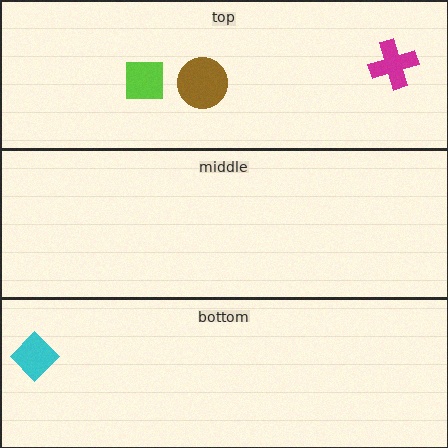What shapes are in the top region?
The brown circle, the magenta cross, the lime square.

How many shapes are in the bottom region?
1.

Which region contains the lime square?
The top region.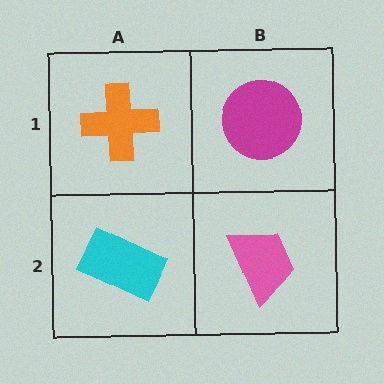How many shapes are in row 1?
2 shapes.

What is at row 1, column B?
A magenta circle.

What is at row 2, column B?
A pink trapezoid.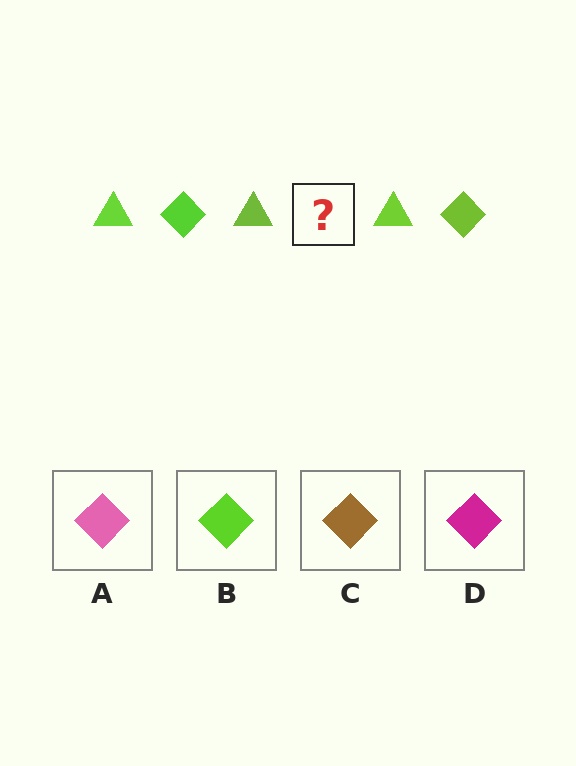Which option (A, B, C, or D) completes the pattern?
B.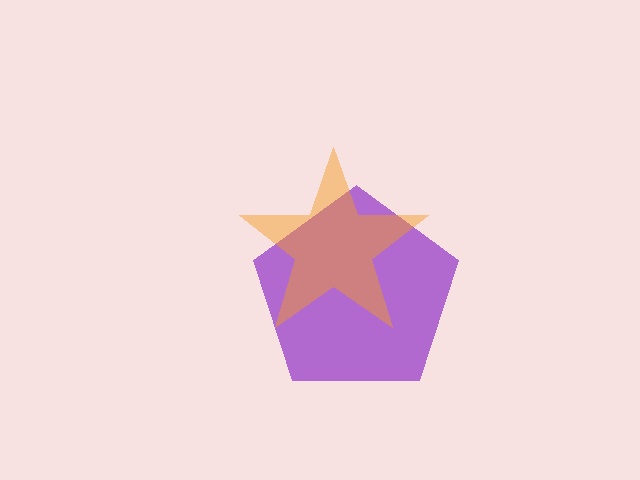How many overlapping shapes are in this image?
There are 2 overlapping shapes in the image.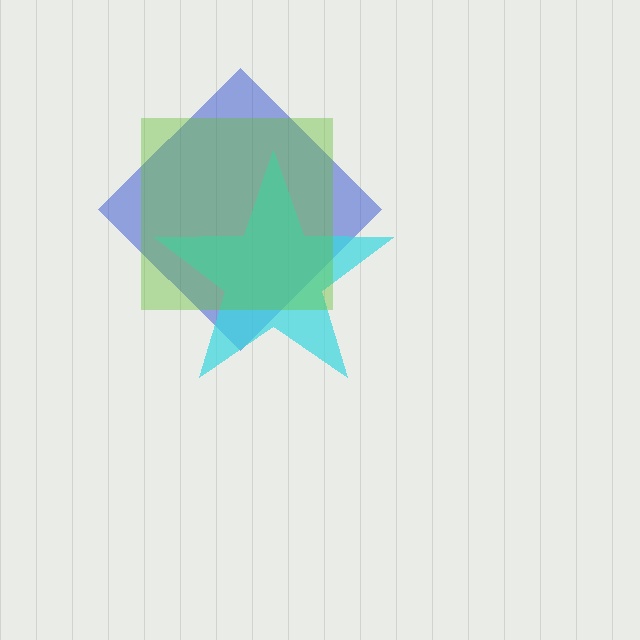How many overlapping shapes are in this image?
There are 3 overlapping shapes in the image.